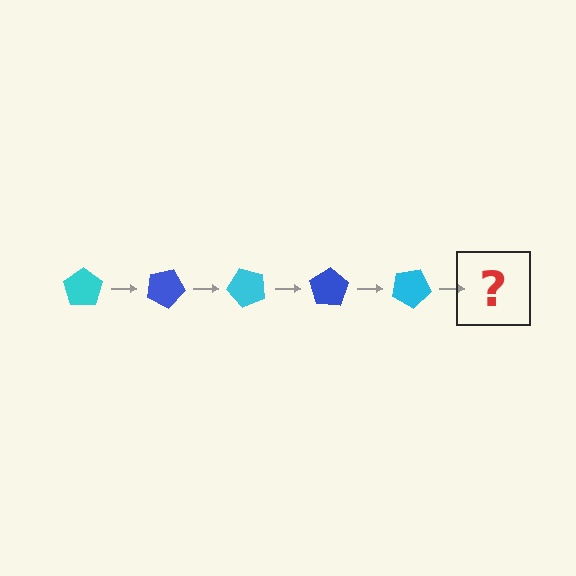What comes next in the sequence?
The next element should be a blue pentagon, rotated 125 degrees from the start.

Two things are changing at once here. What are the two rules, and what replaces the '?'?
The two rules are that it rotates 25 degrees each step and the color cycles through cyan and blue. The '?' should be a blue pentagon, rotated 125 degrees from the start.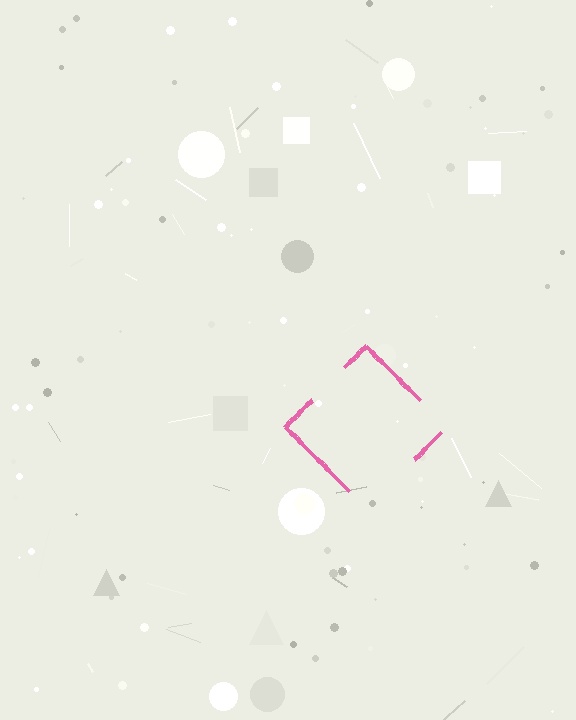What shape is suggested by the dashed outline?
The dashed outline suggests a diamond.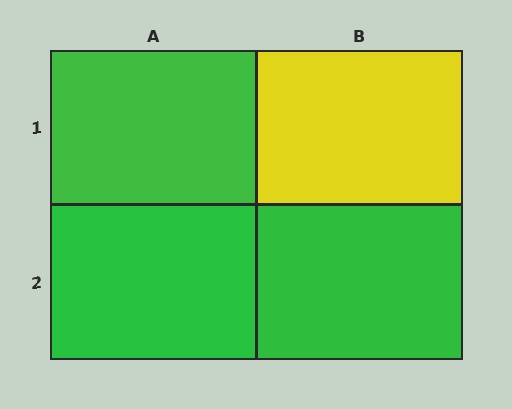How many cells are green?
3 cells are green.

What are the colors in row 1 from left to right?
Green, yellow.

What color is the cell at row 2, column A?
Green.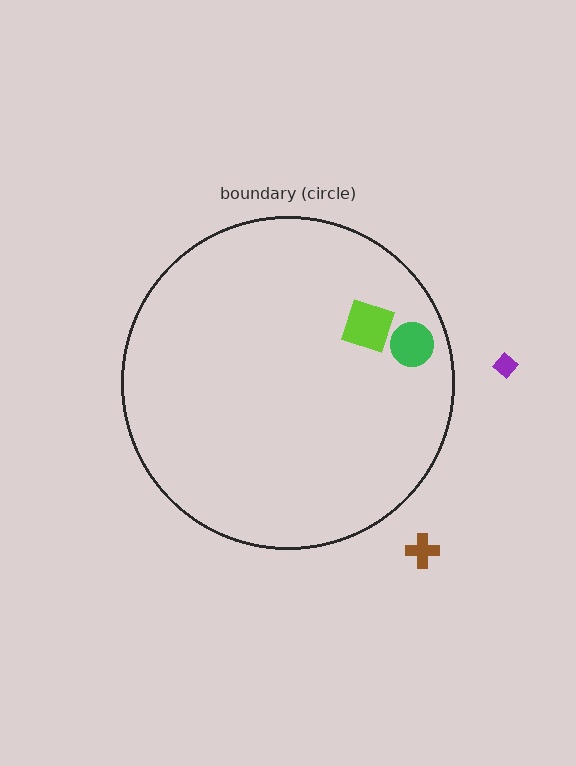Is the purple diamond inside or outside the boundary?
Outside.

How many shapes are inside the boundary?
2 inside, 2 outside.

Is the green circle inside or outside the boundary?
Inside.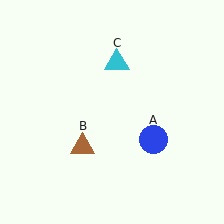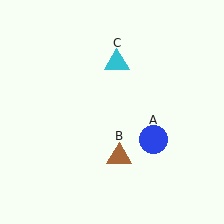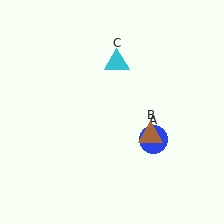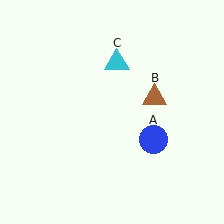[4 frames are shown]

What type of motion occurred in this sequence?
The brown triangle (object B) rotated counterclockwise around the center of the scene.